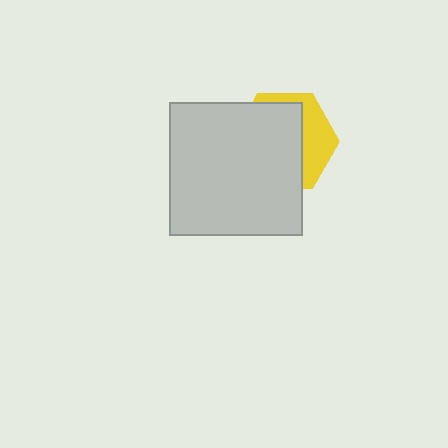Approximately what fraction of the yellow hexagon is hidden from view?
Roughly 67% of the yellow hexagon is hidden behind the light gray square.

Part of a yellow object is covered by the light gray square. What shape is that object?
It is a hexagon.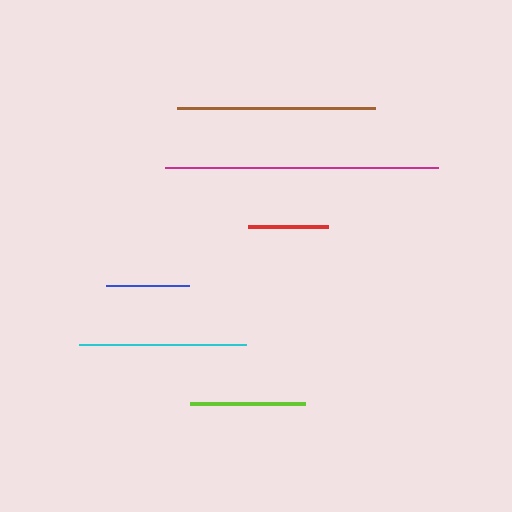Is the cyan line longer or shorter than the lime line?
The cyan line is longer than the lime line.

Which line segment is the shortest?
The red line is the shortest at approximately 80 pixels.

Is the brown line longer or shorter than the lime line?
The brown line is longer than the lime line.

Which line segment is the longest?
The magenta line is the longest at approximately 273 pixels.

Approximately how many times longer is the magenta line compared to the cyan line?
The magenta line is approximately 1.6 times the length of the cyan line.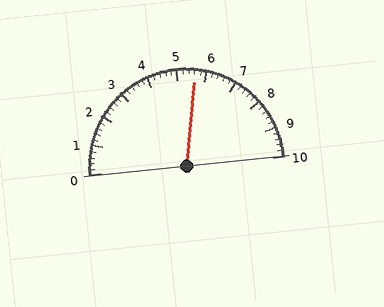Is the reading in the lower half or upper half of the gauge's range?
The reading is in the upper half of the range (0 to 10).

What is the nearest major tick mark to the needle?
The nearest major tick mark is 6.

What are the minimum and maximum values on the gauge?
The gauge ranges from 0 to 10.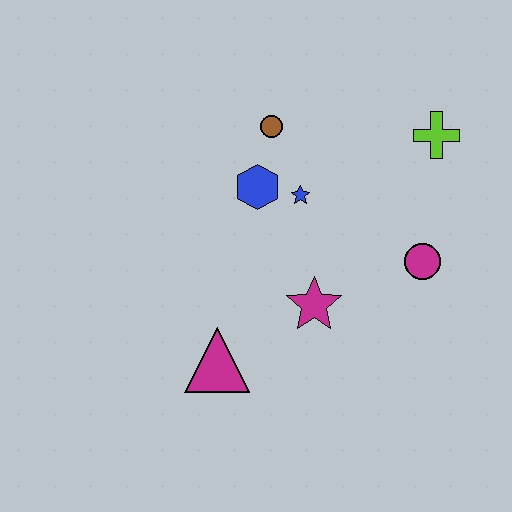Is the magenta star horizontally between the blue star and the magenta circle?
Yes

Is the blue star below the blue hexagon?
Yes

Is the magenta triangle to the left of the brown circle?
Yes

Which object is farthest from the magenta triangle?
The lime cross is farthest from the magenta triangle.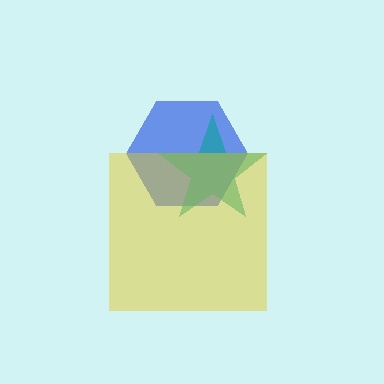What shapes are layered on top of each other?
The layered shapes are: a blue hexagon, a teal star, a yellow square.